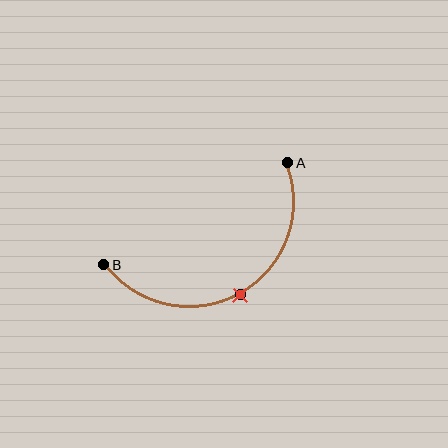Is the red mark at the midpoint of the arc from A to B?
Yes. The red mark lies on the arc at equal arc-length from both A and B — it is the arc midpoint.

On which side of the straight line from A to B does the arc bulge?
The arc bulges below the straight line connecting A and B.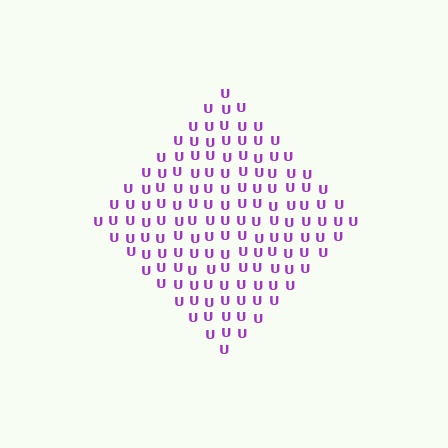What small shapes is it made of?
It is made of small letter U's.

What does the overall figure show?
The overall figure shows a diamond.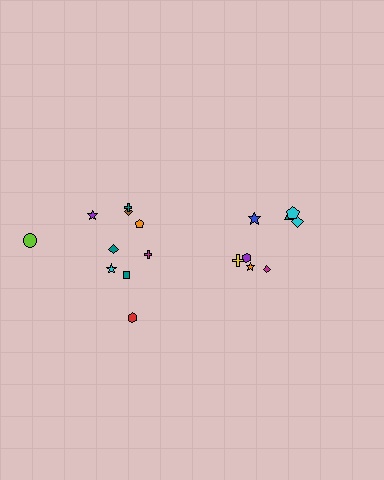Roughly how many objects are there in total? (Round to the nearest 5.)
Roughly 20 objects in total.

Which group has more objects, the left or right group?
The left group.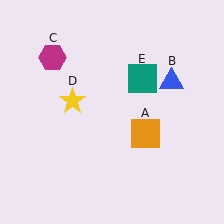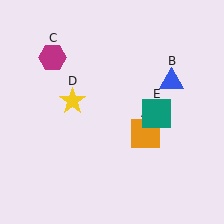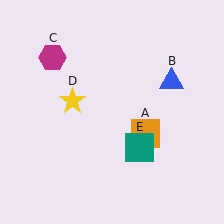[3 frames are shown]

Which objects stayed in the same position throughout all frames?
Orange square (object A) and blue triangle (object B) and magenta hexagon (object C) and yellow star (object D) remained stationary.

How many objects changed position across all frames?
1 object changed position: teal square (object E).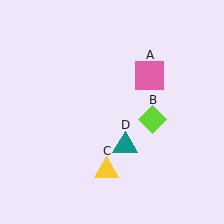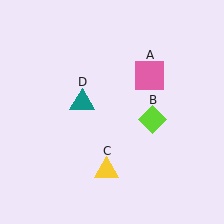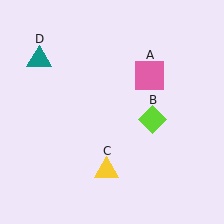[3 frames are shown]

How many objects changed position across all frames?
1 object changed position: teal triangle (object D).